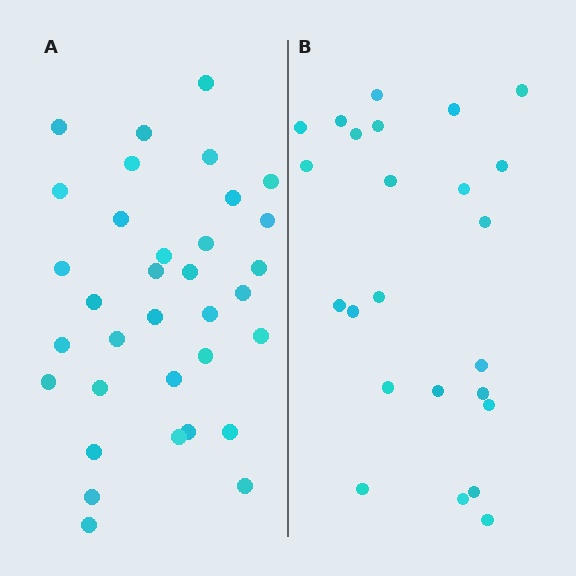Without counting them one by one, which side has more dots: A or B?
Region A (the left region) has more dots.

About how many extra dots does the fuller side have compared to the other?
Region A has roughly 10 or so more dots than region B.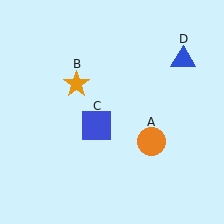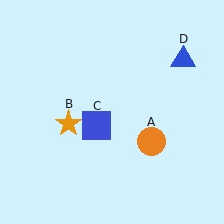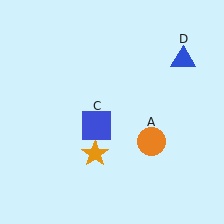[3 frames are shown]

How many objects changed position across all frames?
1 object changed position: orange star (object B).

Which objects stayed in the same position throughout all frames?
Orange circle (object A) and blue square (object C) and blue triangle (object D) remained stationary.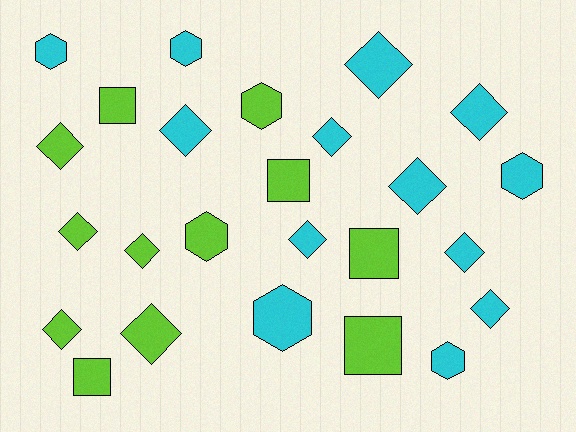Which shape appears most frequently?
Diamond, with 13 objects.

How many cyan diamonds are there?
There are 8 cyan diamonds.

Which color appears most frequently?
Cyan, with 13 objects.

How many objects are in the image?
There are 25 objects.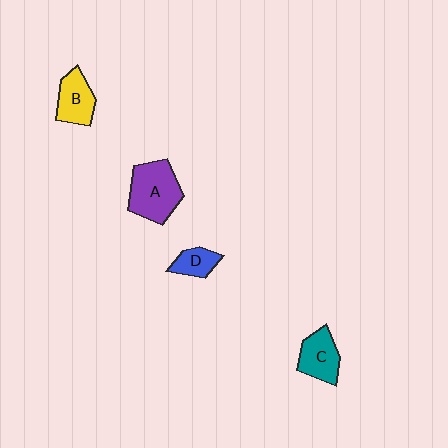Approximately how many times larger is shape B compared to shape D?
Approximately 1.5 times.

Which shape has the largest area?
Shape A (purple).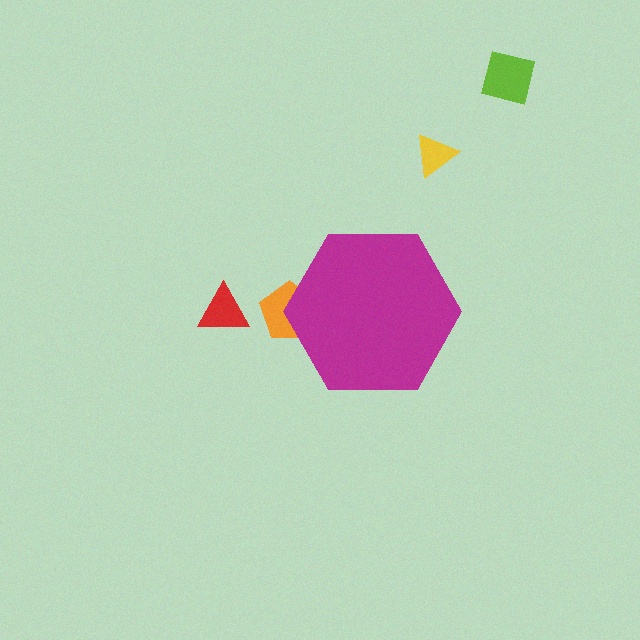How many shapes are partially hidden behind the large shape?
1 shape is partially hidden.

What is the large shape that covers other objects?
A magenta hexagon.